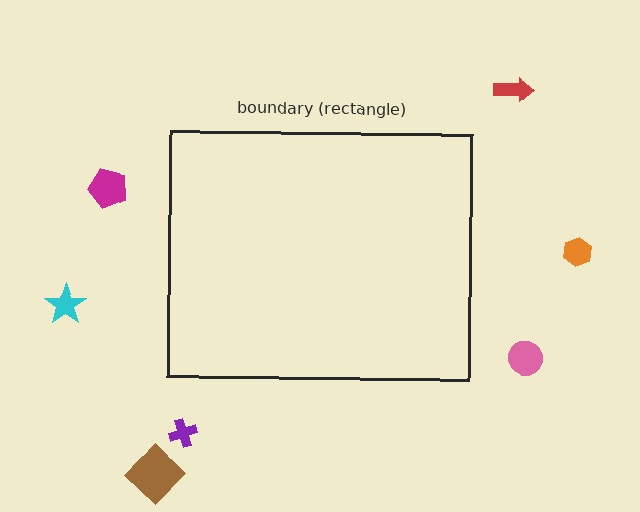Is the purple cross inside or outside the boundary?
Outside.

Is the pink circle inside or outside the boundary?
Outside.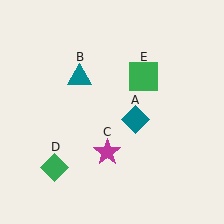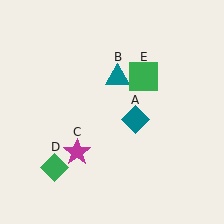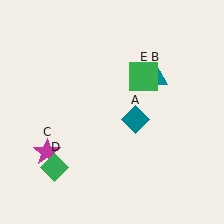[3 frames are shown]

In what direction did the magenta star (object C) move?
The magenta star (object C) moved left.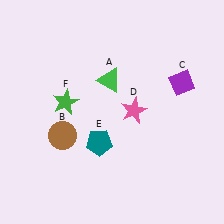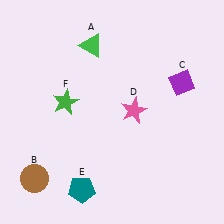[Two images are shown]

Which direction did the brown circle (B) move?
The brown circle (B) moved down.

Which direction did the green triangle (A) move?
The green triangle (A) moved up.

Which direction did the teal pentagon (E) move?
The teal pentagon (E) moved down.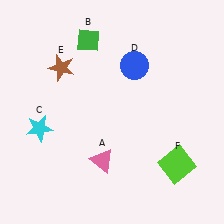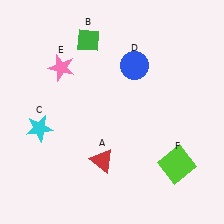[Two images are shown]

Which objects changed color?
A changed from pink to red. E changed from brown to pink.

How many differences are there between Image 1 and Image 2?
There are 2 differences between the two images.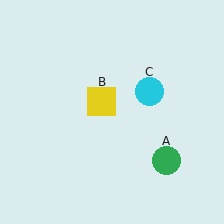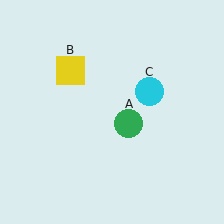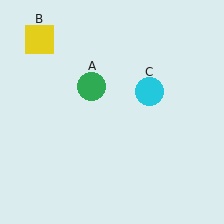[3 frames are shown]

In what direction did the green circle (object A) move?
The green circle (object A) moved up and to the left.